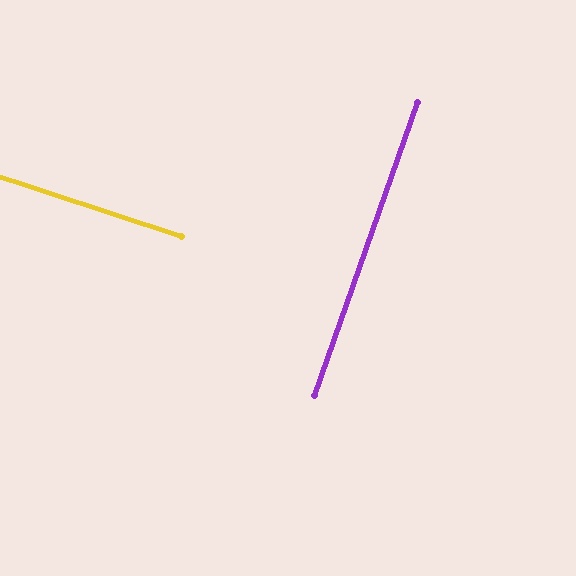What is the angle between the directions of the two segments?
Approximately 89 degrees.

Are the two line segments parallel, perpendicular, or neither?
Perpendicular — they meet at approximately 89°.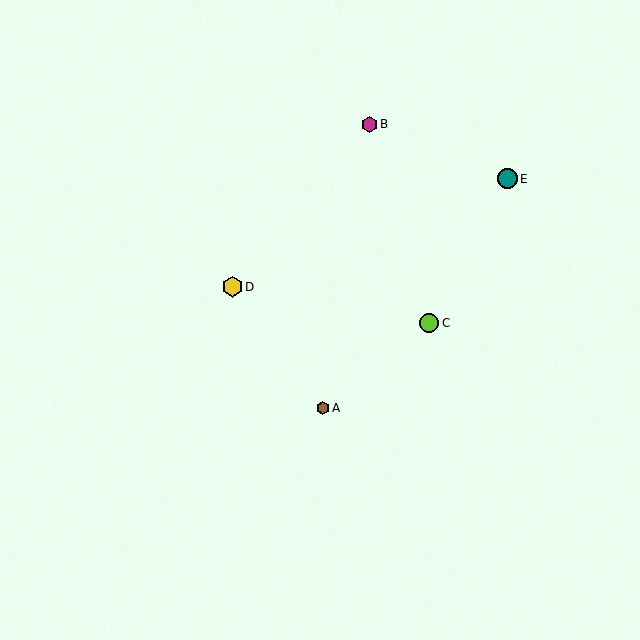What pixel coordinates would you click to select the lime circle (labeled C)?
Click at (429, 323) to select the lime circle C.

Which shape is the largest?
The yellow hexagon (labeled D) is the largest.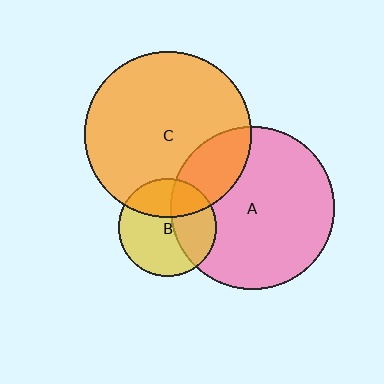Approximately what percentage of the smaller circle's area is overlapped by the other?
Approximately 30%.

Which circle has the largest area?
Circle C (orange).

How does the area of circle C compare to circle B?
Approximately 2.9 times.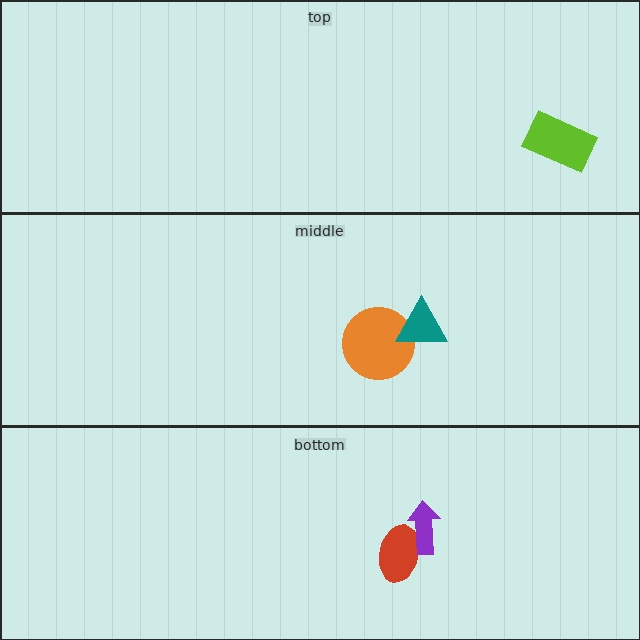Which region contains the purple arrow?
The bottom region.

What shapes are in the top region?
The lime rectangle.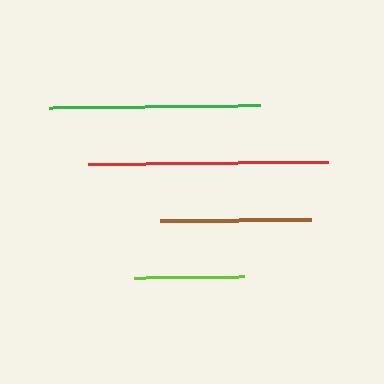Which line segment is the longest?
The red line is the longest at approximately 240 pixels.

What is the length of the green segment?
The green segment is approximately 211 pixels long.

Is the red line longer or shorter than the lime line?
The red line is longer than the lime line.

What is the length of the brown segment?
The brown segment is approximately 152 pixels long.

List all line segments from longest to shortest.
From longest to shortest: red, green, brown, lime.